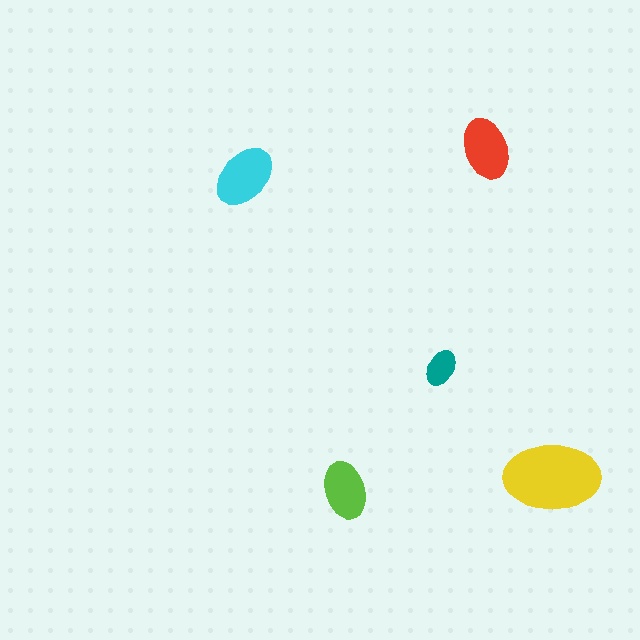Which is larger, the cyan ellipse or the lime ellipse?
The cyan one.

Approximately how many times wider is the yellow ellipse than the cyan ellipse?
About 1.5 times wider.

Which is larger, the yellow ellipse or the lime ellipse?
The yellow one.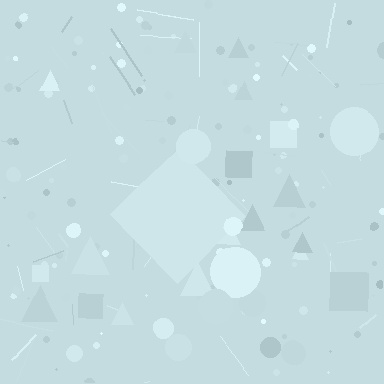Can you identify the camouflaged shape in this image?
The camouflaged shape is a diamond.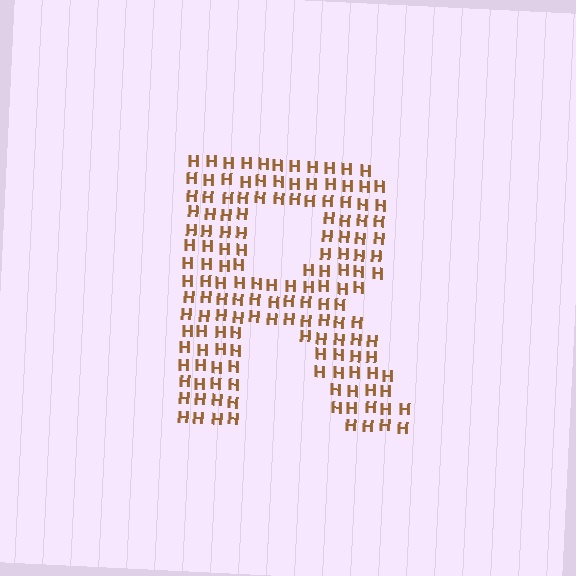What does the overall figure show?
The overall figure shows the letter R.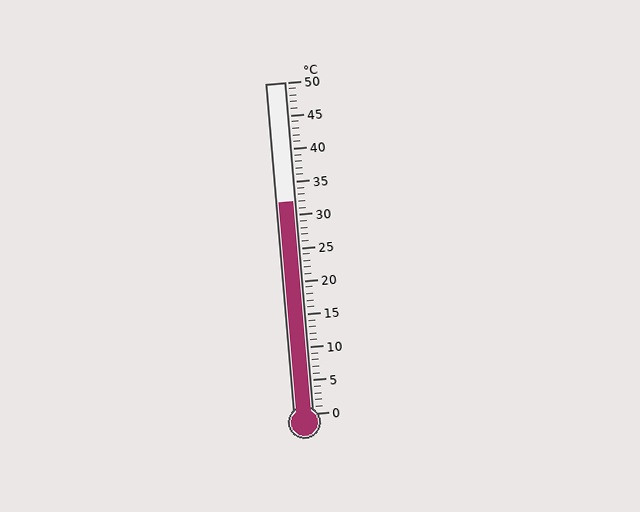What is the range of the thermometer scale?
The thermometer scale ranges from 0°C to 50°C.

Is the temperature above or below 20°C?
The temperature is above 20°C.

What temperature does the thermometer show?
The thermometer shows approximately 32°C.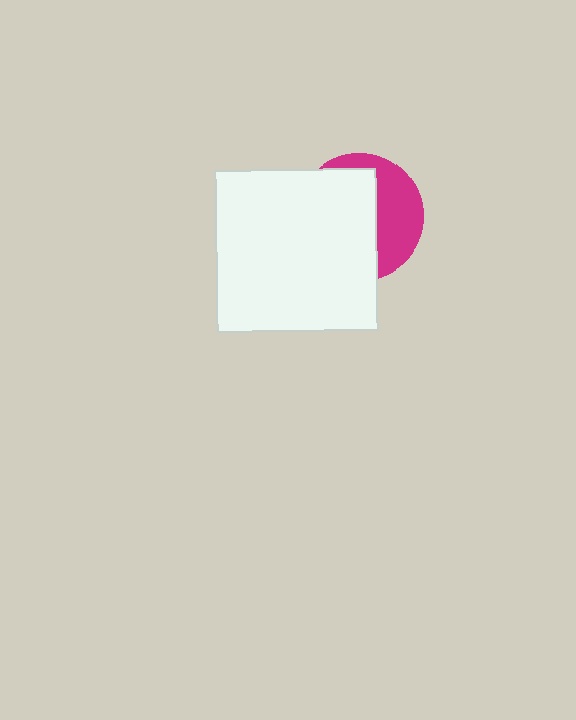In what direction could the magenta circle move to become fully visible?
The magenta circle could move right. That would shift it out from behind the white square entirely.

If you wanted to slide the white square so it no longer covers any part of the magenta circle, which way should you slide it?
Slide it left — that is the most direct way to separate the two shapes.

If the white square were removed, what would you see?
You would see the complete magenta circle.